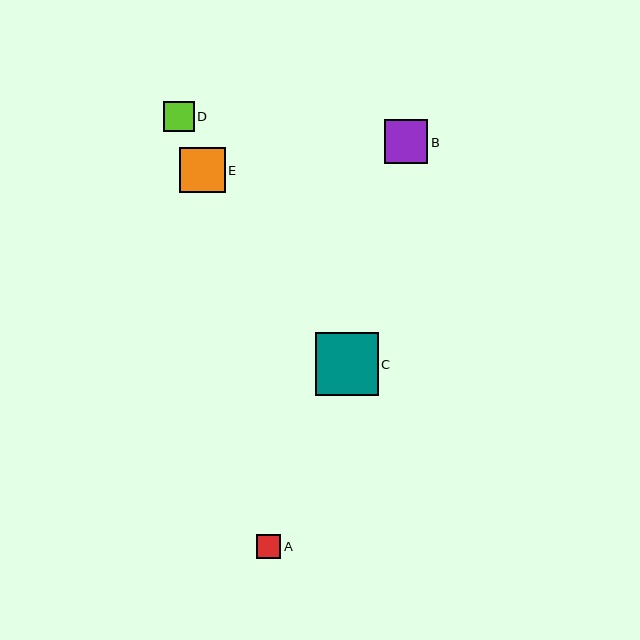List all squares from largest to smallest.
From largest to smallest: C, E, B, D, A.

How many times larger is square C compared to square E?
Square C is approximately 1.4 times the size of square E.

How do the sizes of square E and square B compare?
Square E and square B are approximately the same size.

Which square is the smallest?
Square A is the smallest with a size of approximately 24 pixels.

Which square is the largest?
Square C is the largest with a size of approximately 63 pixels.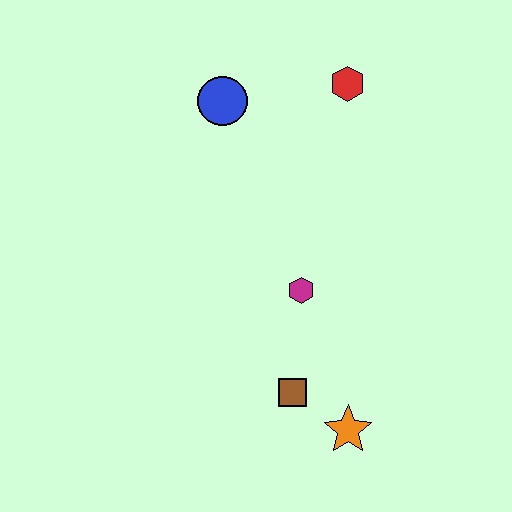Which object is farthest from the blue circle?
The orange star is farthest from the blue circle.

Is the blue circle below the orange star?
No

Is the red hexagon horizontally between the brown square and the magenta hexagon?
No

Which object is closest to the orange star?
The brown square is closest to the orange star.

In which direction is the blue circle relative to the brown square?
The blue circle is above the brown square.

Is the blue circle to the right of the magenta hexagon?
No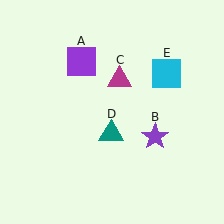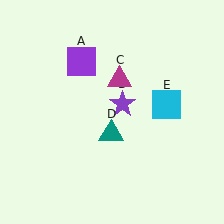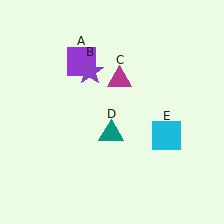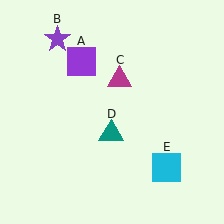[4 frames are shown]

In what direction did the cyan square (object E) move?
The cyan square (object E) moved down.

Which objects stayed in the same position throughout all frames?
Purple square (object A) and magenta triangle (object C) and teal triangle (object D) remained stationary.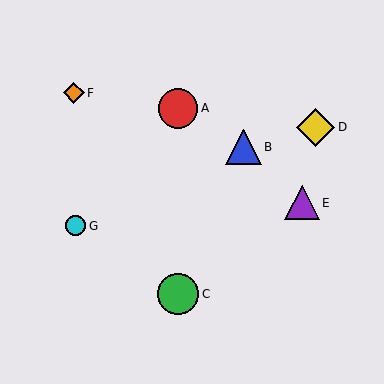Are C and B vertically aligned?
No, C is at x≈178 and B is at x≈243.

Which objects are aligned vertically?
Objects A, C are aligned vertically.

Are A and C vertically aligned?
Yes, both are at x≈178.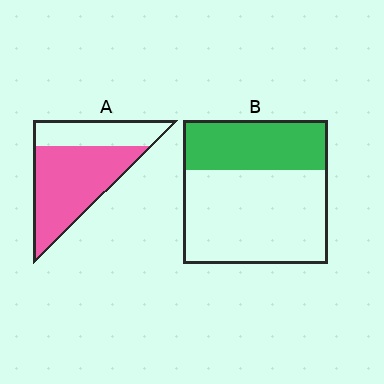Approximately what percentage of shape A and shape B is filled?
A is approximately 65% and B is approximately 35%.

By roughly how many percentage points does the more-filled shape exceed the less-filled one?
By roughly 35 percentage points (A over B).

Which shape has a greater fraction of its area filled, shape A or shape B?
Shape A.